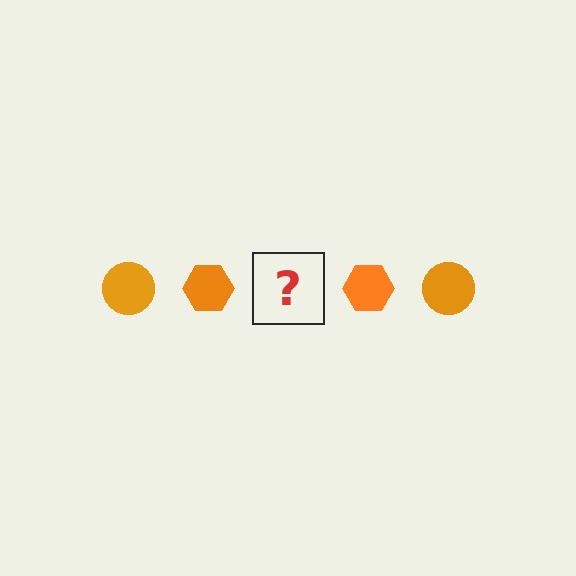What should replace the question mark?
The question mark should be replaced with an orange circle.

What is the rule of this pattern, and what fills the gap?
The rule is that the pattern cycles through circle, hexagon shapes in orange. The gap should be filled with an orange circle.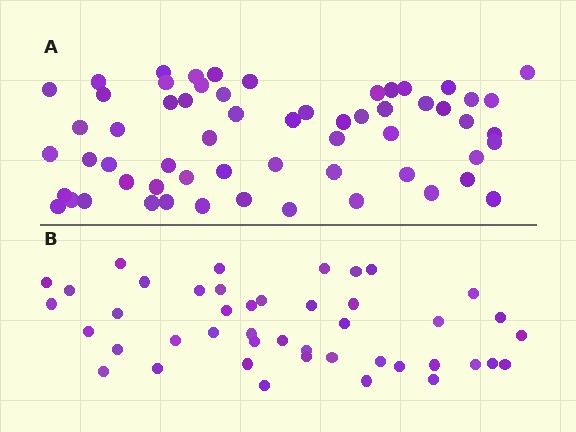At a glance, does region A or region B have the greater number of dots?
Region A (the top region) has more dots.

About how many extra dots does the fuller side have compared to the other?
Region A has approximately 15 more dots than region B.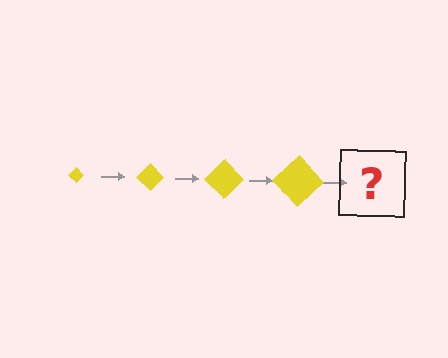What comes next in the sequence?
The next element should be a yellow diamond, larger than the previous one.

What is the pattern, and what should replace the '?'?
The pattern is that the diamond gets progressively larger each step. The '?' should be a yellow diamond, larger than the previous one.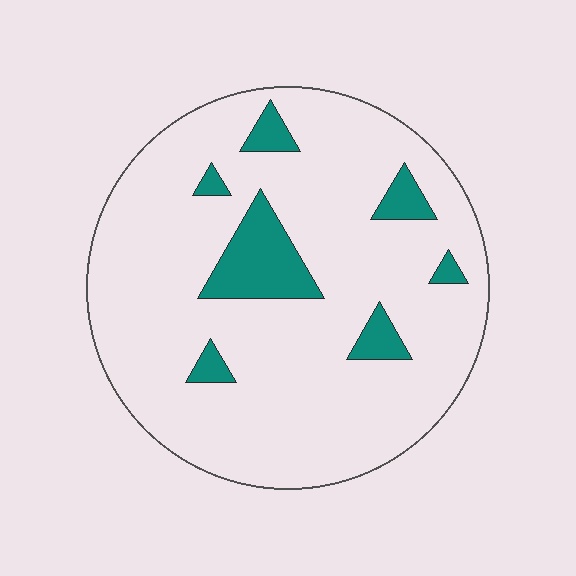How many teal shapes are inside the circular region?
7.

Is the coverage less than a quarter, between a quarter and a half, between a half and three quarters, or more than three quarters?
Less than a quarter.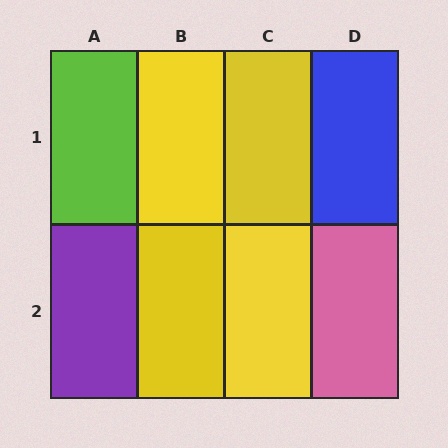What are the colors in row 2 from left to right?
Purple, yellow, yellow, pink.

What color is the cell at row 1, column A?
Lime.